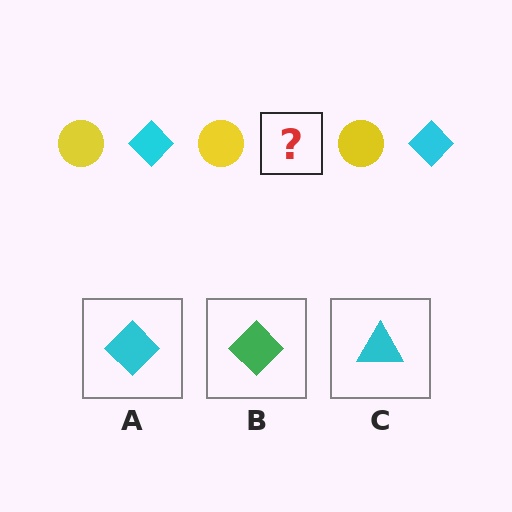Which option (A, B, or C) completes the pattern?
A.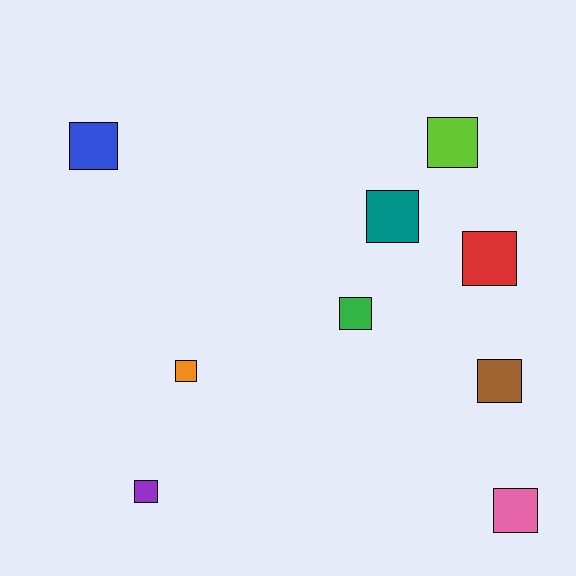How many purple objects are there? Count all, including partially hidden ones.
There is 1 purple object.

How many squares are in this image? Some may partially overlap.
There are 9 squares.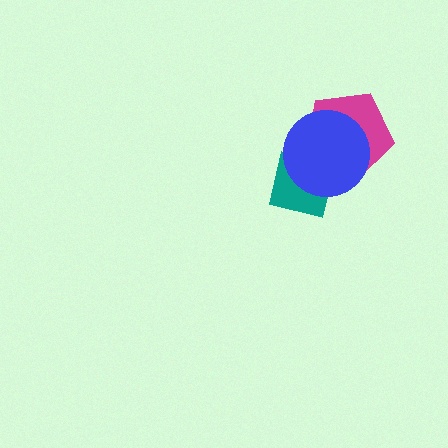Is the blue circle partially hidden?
No, no other shape covers it.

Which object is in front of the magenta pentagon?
The blue circle is in front of the magenta pentagon.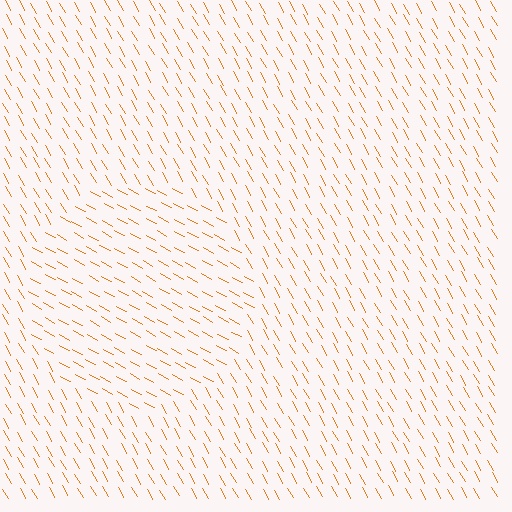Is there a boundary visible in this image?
Yes, there is a texture boundary formed by a change in line orientation.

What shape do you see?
I see a circle.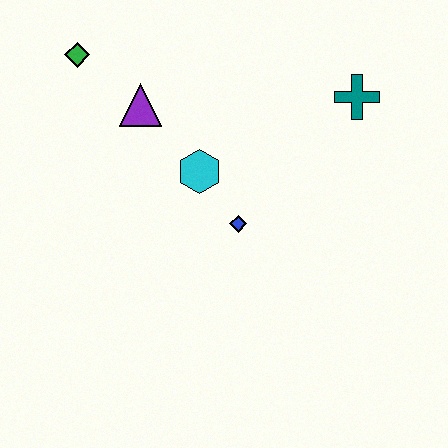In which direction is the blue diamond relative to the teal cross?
The blue diamond is below the teal cross.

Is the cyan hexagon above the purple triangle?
No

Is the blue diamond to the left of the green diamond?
No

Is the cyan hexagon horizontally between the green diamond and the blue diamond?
Yes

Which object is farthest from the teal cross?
The green diamond is farthest from the teal cross.